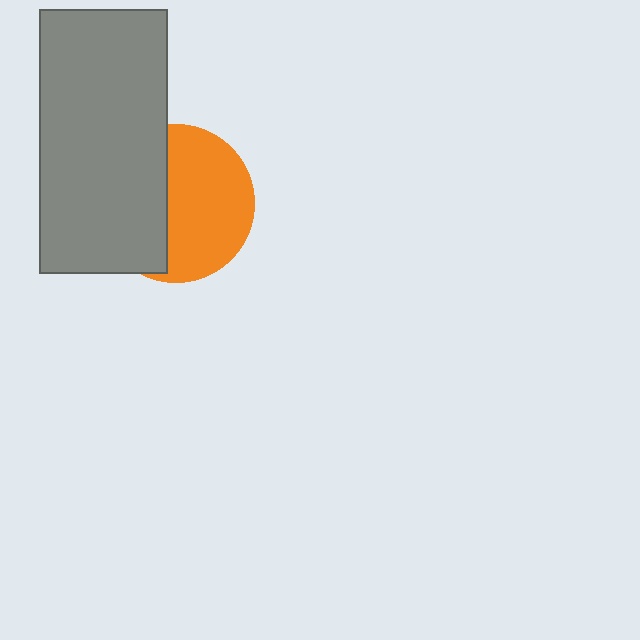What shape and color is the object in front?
The object in front is a gray rectangle.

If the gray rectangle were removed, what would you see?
You would see the complete orange circle.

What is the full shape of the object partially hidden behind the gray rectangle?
The partially hidden object is an orange circle.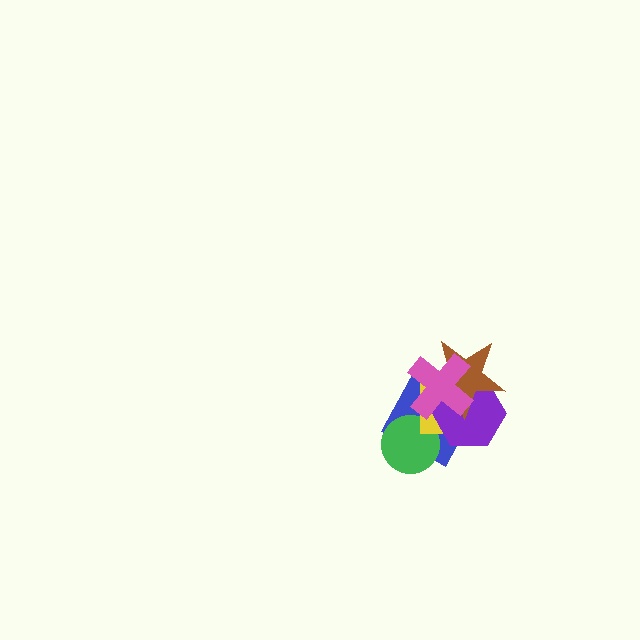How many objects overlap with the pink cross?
4 objects overlap with the pink cross.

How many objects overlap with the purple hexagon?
4 objects overlap with the purple hexagon.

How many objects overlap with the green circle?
1 object overlaps with the green circle.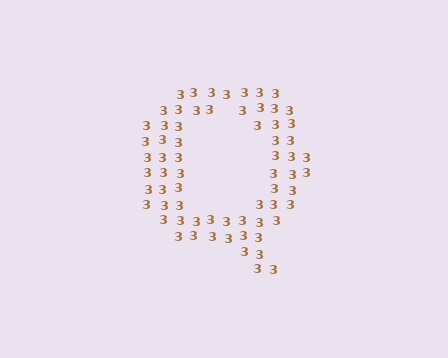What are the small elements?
The small elements are digit 3's.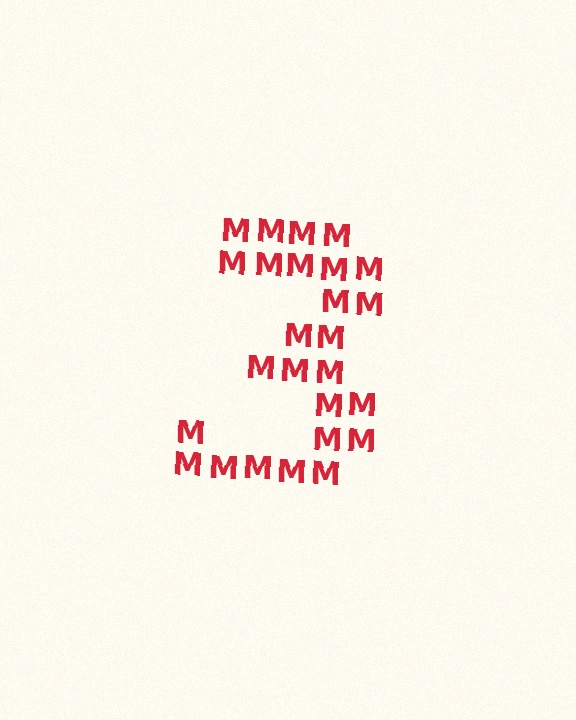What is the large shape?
The large shape is the digit 3.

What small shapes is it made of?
It is made of small letter M's.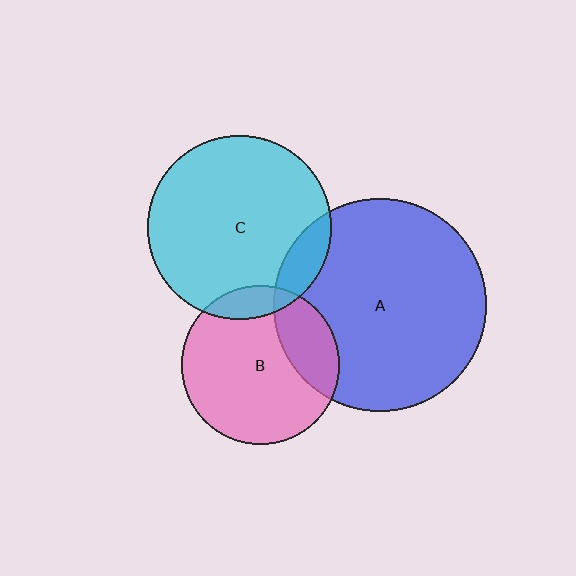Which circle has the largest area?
Circle A (blue).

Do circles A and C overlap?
Yes.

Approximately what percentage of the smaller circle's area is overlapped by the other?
Approximately 10%.